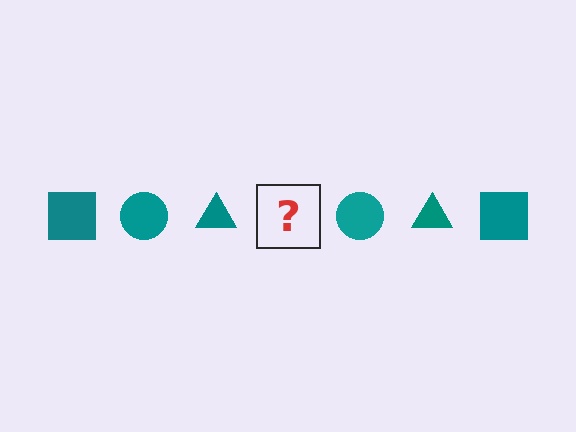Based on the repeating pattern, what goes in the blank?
The blank should be a teal square.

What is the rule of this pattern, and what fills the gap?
The rule is that the pattern cycles through square, circle, triangle shapes in teal. The gap should be filled with a teal square.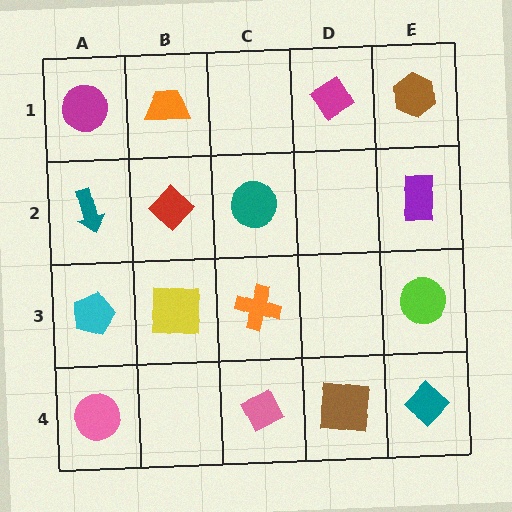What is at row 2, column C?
A teal circle.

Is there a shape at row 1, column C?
No, that cell is empty.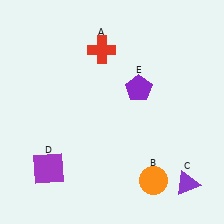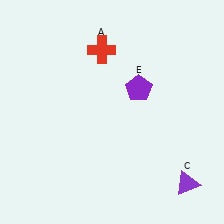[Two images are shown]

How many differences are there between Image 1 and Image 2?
There are 2 differences between the two images.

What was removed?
The purple square (D), the orange circle (B) were removed in Image 2.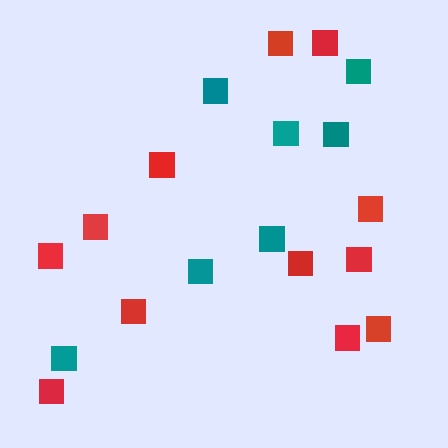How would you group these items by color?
There are 2 groups: one group of red squares (12) and one group of teal squares (7).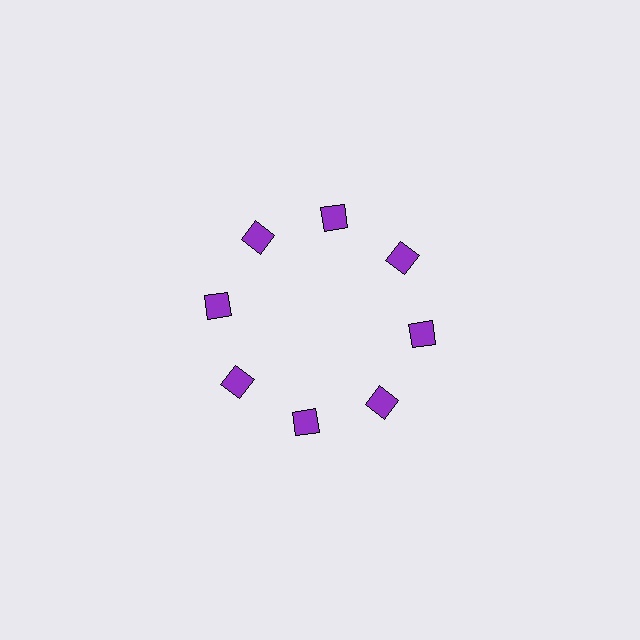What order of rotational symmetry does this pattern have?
This pattern has 8-fold rotational symmetry.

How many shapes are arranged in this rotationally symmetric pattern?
There are 8 shapes, arranged in 8 groups of 1.